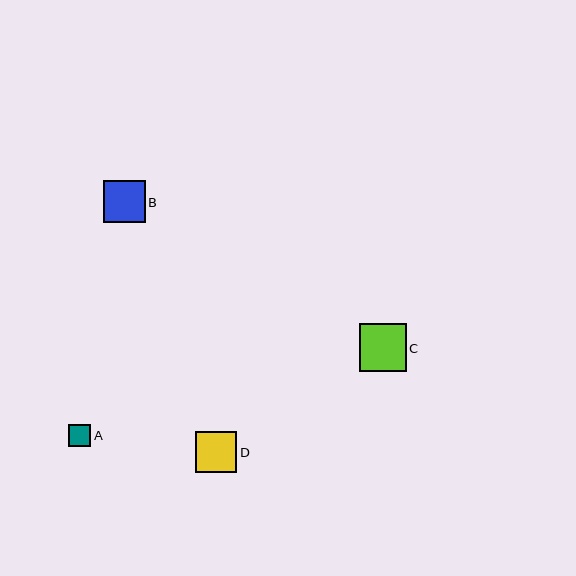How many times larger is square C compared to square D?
Square C is approximately 1.2 times the size of square D.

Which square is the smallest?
Square A is the smallest with a size of approximately 22 pixels.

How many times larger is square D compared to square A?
Square D is approximately 1.9 times the size of square A.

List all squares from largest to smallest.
From largest to smallest: C, B, D, A.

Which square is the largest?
Square C is the largest with a size of approximately 47 pixels.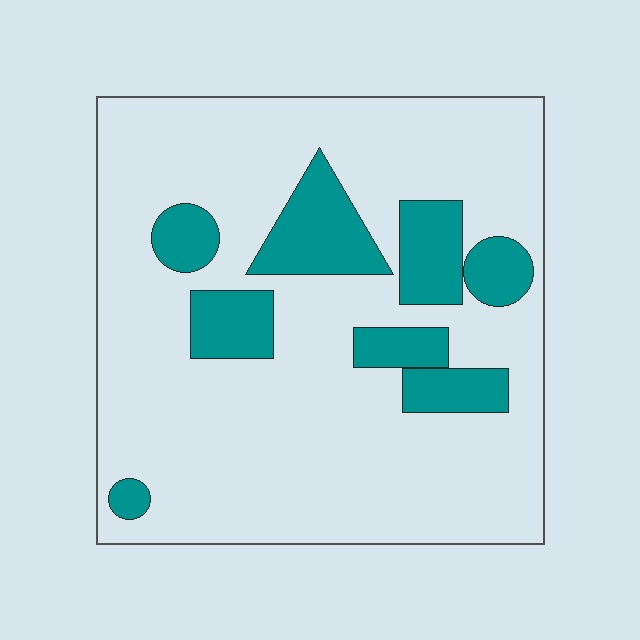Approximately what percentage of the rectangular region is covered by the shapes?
Approximately 20%.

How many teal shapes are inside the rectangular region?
8.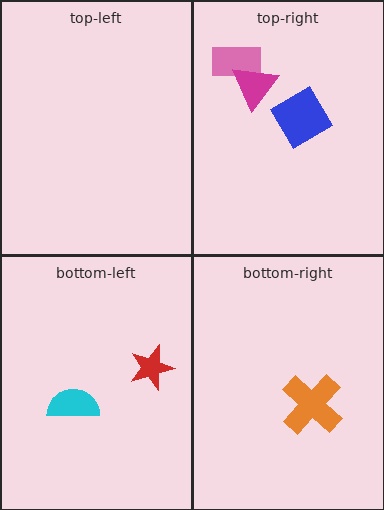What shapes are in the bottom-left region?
The red star, the cyan semicircle.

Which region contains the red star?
The bottom-left region.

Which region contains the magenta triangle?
The top-right region.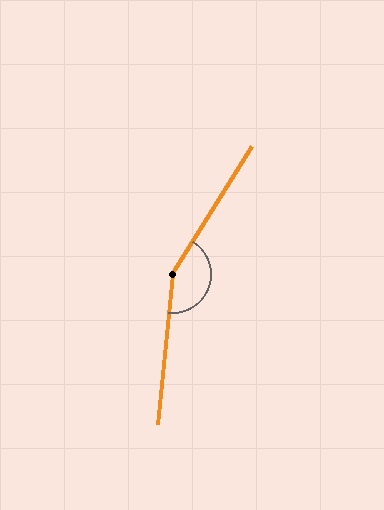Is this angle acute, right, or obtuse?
It is obtuse.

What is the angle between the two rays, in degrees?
Approximately 153 degrees.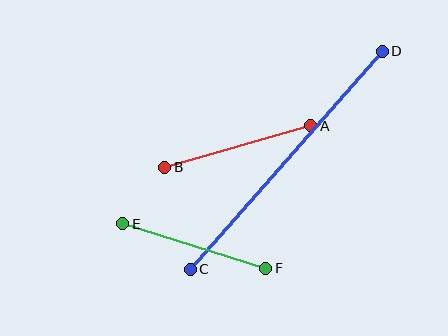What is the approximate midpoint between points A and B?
The midpoint is at approximately (238, 146) pixels.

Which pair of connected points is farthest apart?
Points C and D are farthest apart.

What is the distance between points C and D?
The distance is approximately 291 pixels.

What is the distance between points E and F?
The distance is approximately 150 pixels.